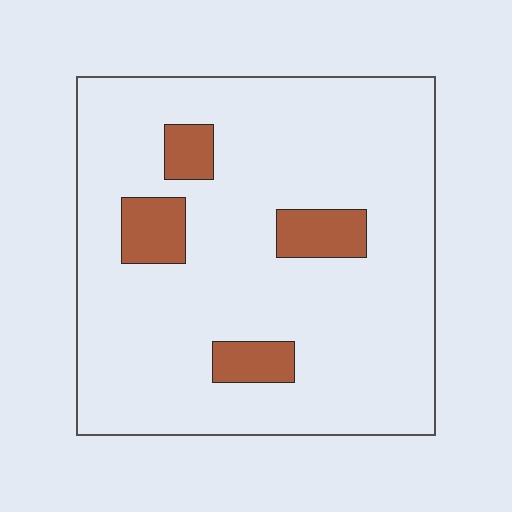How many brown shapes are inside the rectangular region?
4.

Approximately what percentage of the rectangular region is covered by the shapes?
Approximately 10%.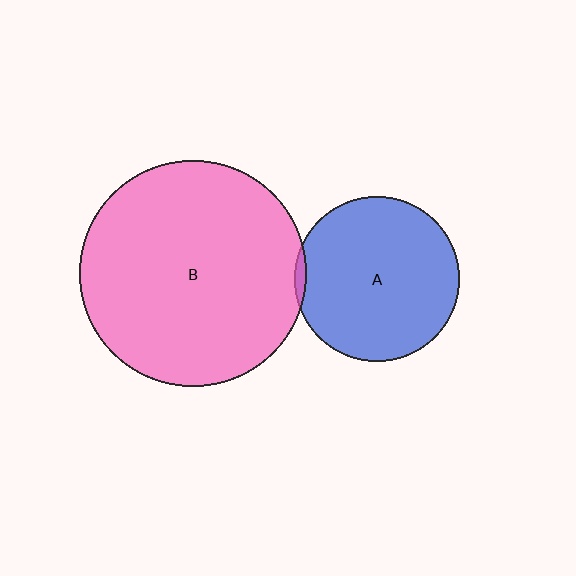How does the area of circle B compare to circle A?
Approximately 1.9 times.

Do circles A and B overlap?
Yes.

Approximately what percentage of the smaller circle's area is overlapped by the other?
Approximately 5%.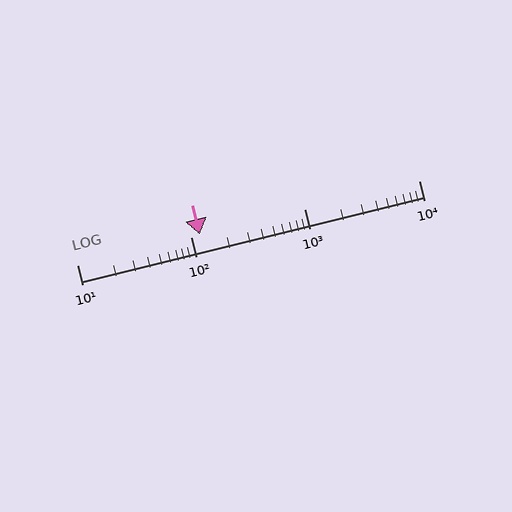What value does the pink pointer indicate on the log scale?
The pointer indicates approximately 120.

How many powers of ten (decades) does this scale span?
The scale spans 3 decades, from 10 to 10000.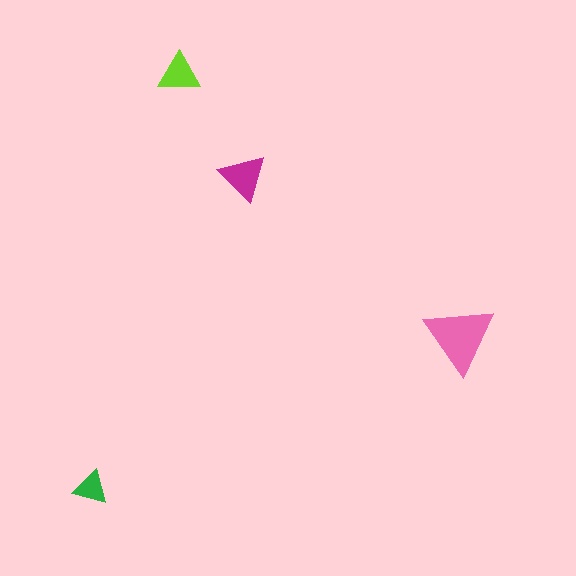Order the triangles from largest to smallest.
the pink one, the magenta one, the lime one, the green one.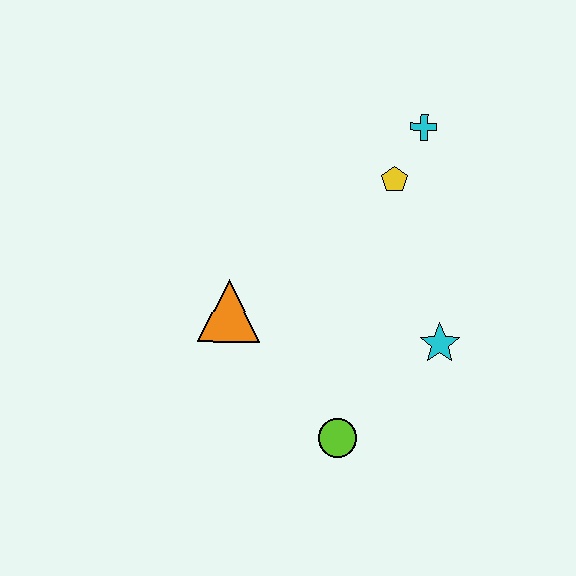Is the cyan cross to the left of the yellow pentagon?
No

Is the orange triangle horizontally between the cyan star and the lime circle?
No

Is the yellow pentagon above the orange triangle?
Yes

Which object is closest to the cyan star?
The lime circle is closest to the cyan star.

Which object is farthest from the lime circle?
The cyan cross is farthest from the lime circle.